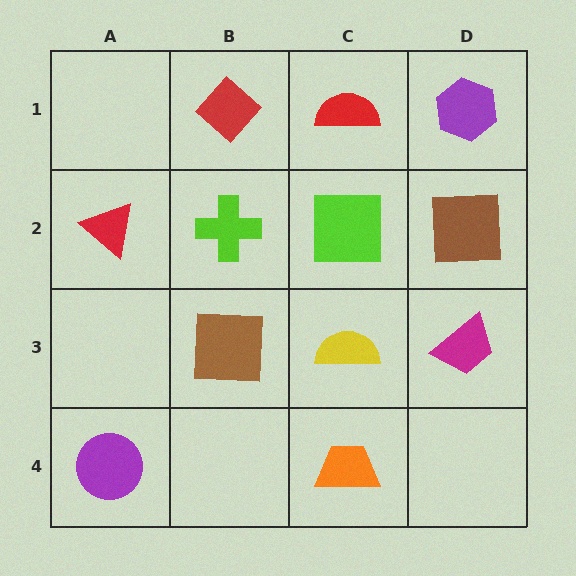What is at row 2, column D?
A brown square.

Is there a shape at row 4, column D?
No, that cell is empty.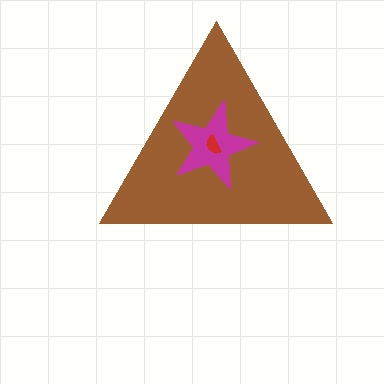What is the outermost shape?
The brown triangle.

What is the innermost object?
The red semicircle.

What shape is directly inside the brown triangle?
The magenta star.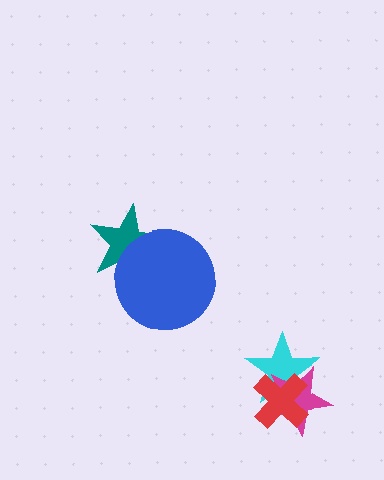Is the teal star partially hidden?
Yes, it is partially covered by another shape.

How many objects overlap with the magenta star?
2 objects overlap with the magenta star.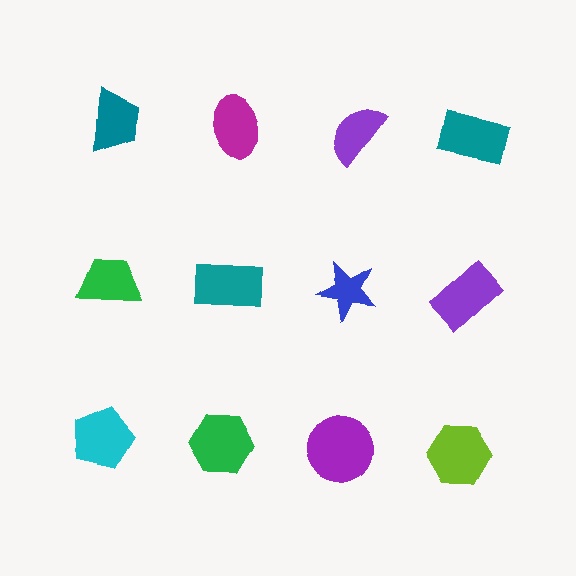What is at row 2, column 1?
A green trapezoid.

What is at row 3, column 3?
A purple circle.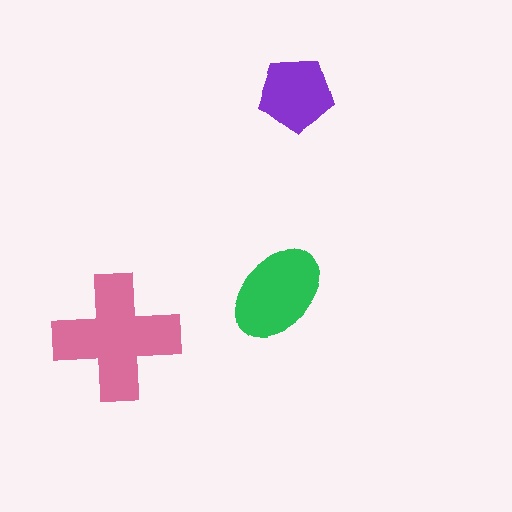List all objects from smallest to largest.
The purple pentagon, the green ellipse, the pink cross.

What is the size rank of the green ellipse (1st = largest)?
2nd.